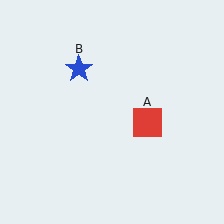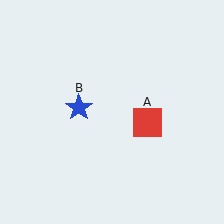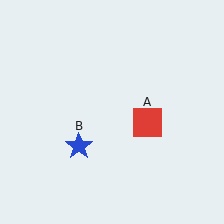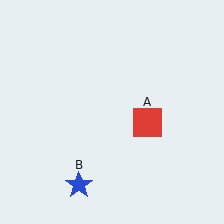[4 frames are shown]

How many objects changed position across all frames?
1 object changed position: blue star (object B).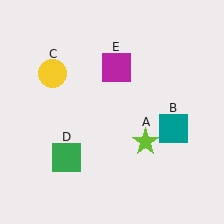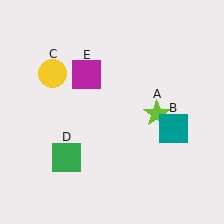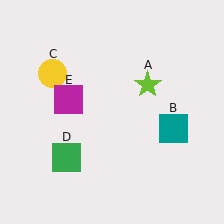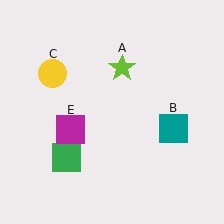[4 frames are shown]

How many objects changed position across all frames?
2 objects changed position: lime star (object A), magenta square (object E).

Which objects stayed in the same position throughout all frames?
Teal square (object B) and yellow circle (object C) and green square (object D) remained stationary.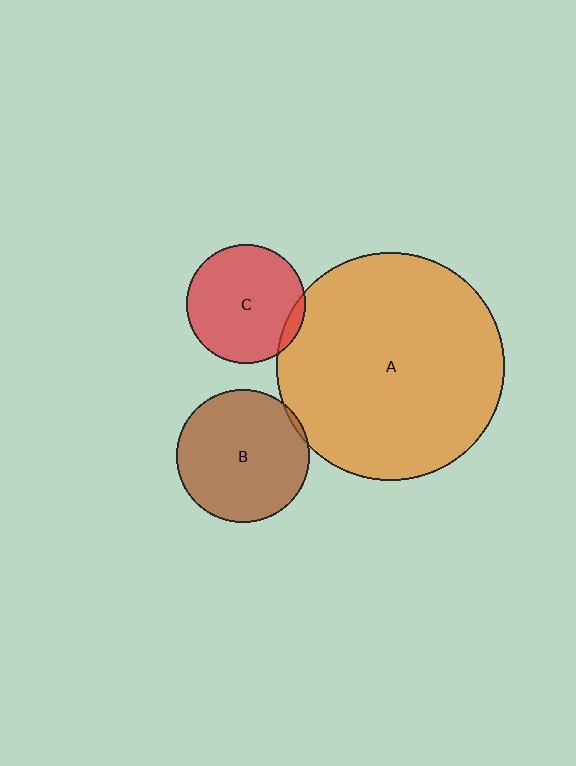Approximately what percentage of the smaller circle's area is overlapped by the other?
Approximately 5%.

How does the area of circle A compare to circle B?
Approximately 2.9 times.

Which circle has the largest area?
Circle A (orange).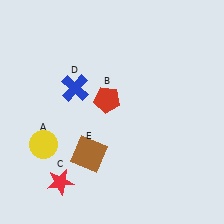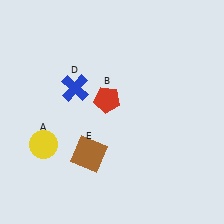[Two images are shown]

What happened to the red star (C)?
The red star (C) was removed in Image 2. It was in the bottom-left area of Image 1.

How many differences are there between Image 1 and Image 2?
There is 1 difference between the two images.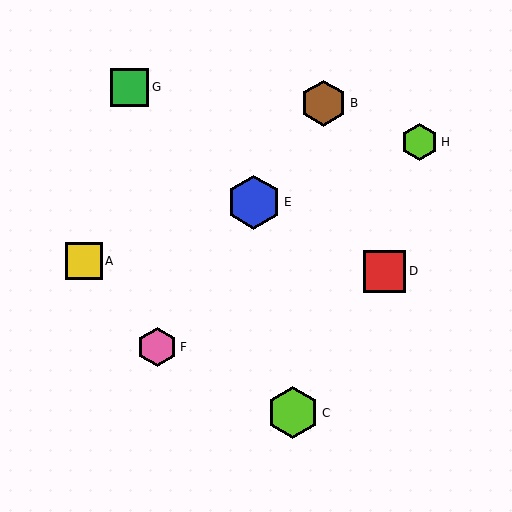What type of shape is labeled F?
Shape F is a pink hexagon.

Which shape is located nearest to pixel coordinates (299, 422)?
The lime hexagon (labeled C) at (293, 413) is nearest to that location.